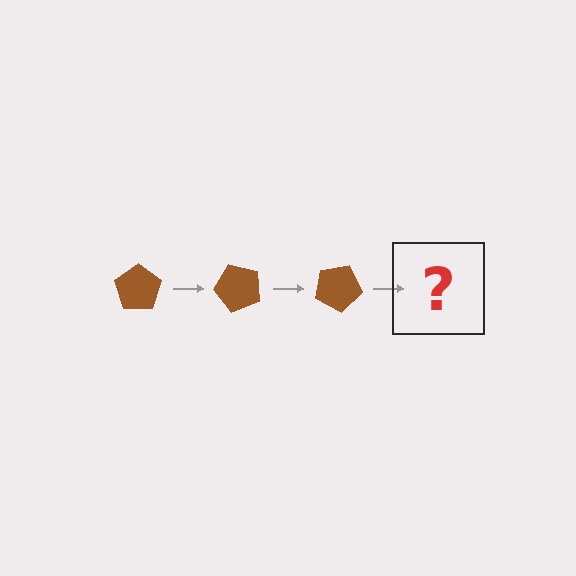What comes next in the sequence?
The next element should be a brown pentagon rotated 150 degrees.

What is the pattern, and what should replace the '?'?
The pattern is that the pentagon rotates 50 degrees each step. The '?' should be a brown pentagon rotated 150 degrees.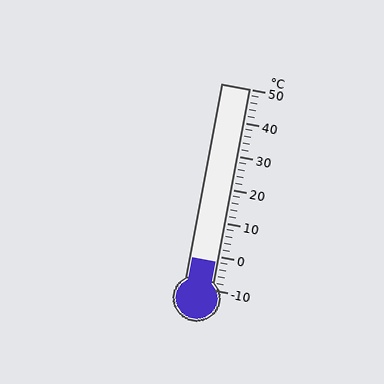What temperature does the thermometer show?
The thermometer shows approximately -2°C.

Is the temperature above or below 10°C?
The temperature is below 10°C.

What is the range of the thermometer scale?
The thermometer scale ranges from -10°C to 50°C.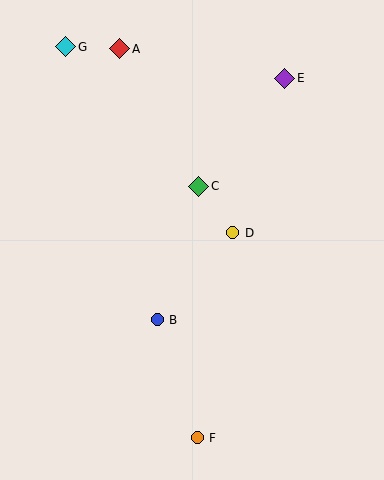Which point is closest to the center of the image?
Point D at (233, 233) is closest to the center.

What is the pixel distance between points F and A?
The distance between F and A is 397 pixels.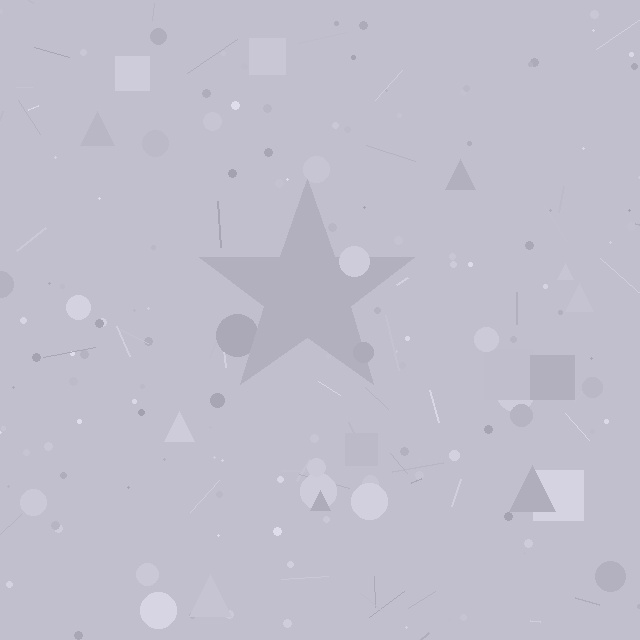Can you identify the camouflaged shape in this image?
The camouflaged shape is a star.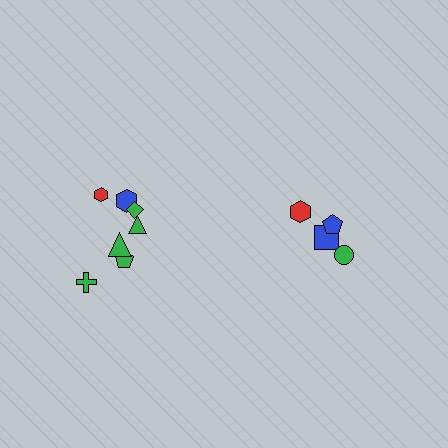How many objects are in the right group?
There are 5 objects.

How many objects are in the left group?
There are 7 objects.